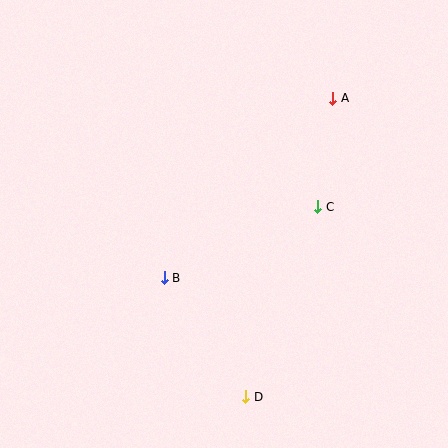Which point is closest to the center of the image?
Point B at (164, 278) is closest to the center.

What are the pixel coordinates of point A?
Point A is at (333, 98).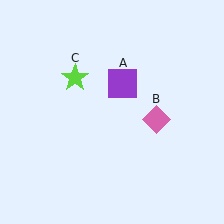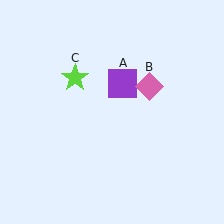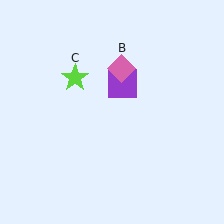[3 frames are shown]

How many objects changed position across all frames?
1 object changed position: pink diamond (object B).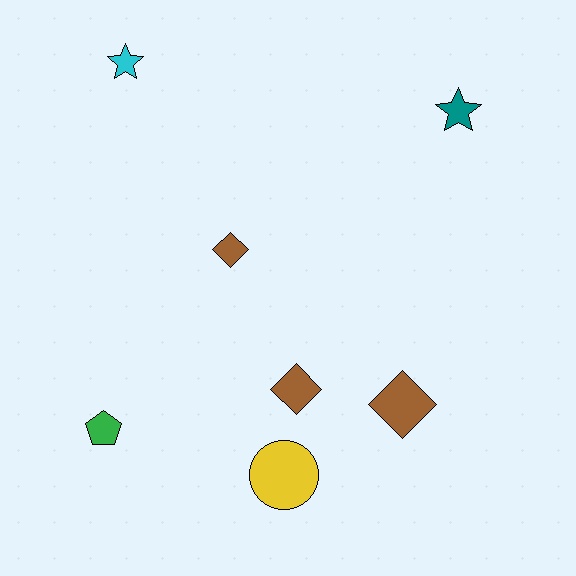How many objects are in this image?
There are 7 objects.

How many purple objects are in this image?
There are no purple objects.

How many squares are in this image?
There are no squares.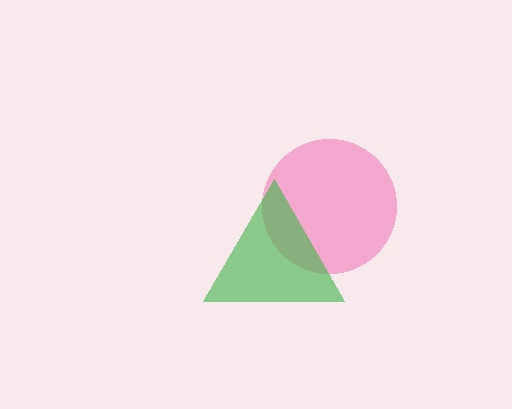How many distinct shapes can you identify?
There are 2 distinct shapes: a pink circle, a green triangle.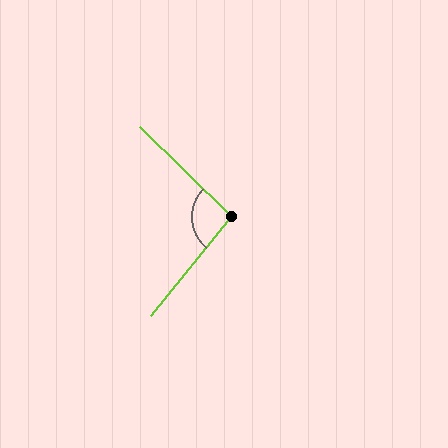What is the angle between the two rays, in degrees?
Approximately 95 degrees.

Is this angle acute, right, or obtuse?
It is obtuse.